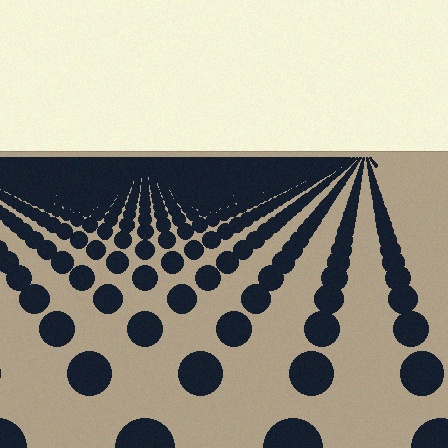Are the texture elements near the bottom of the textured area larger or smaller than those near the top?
Larger. Near the bottom, elements are closer to the viewer and appear at a bigger on-screen size.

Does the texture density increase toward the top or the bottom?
Density increases toward the top.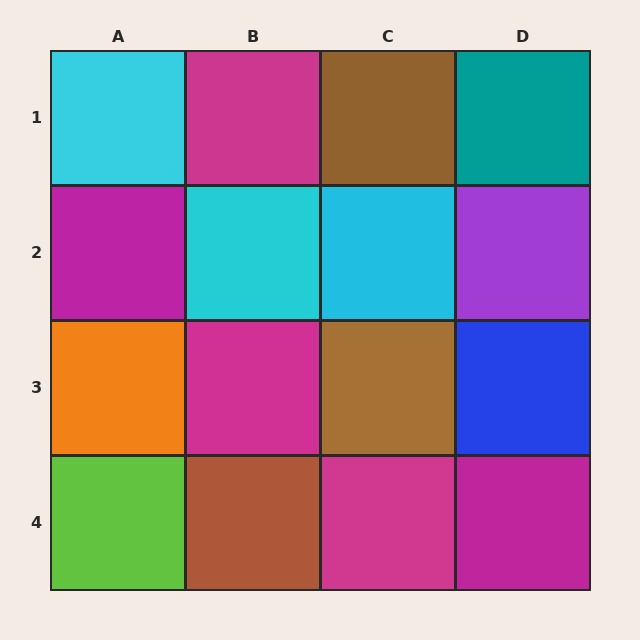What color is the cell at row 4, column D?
Magenta.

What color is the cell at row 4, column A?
Lime.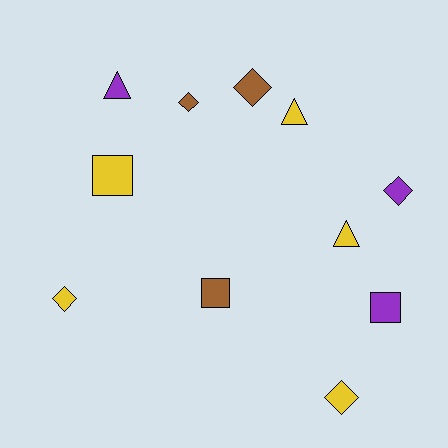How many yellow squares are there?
There is 1 yellow square.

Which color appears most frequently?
Yellow, with 5 objects.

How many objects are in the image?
There are 11 objects.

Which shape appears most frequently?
Diamond, with 5 objects.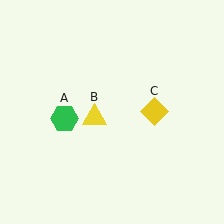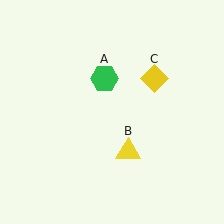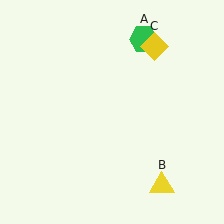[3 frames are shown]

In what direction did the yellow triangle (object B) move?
The yellow triangle (object B) moved down and to the right.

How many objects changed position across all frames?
3 objects changed position: green hexagon (object A), yellow triangle (object B), yellow diamond (object C).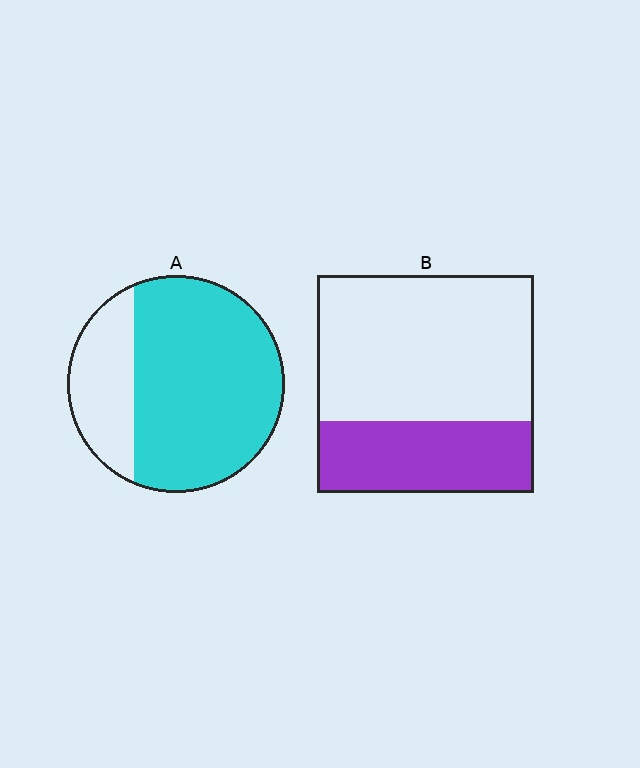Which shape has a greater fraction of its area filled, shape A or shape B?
Shape A.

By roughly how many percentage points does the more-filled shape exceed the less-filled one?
By roughly 40 percentage points (A over B).